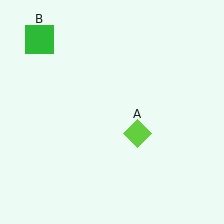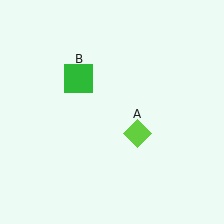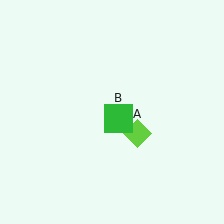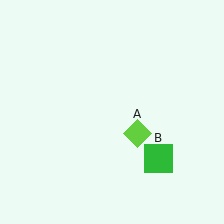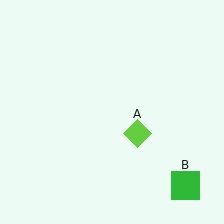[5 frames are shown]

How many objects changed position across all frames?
1 object changed position: green square (object B).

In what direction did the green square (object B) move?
The green square (object B) moved down and to the right.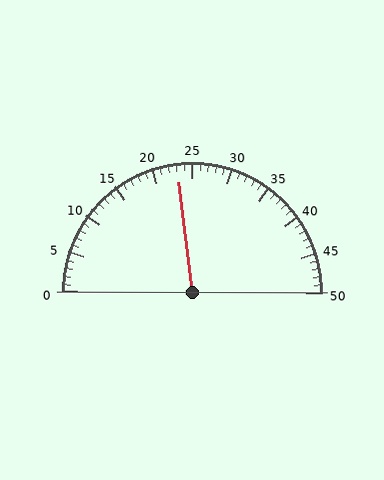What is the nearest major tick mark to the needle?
The nearest major tick mark is 25.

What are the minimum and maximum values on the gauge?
The gauge ranges from 0 to 50.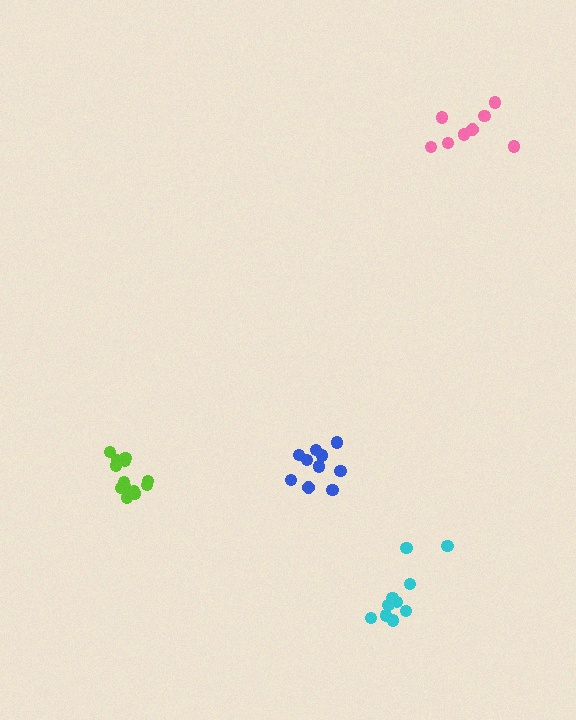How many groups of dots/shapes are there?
There are 4 groups.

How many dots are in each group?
Group 1: 13 dots, Group 2: 10 dots, Group 3: 8 dots, Group 4: 10 dots (41 total).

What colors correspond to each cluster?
The clusters are colored: lime, cyan, pink, blue.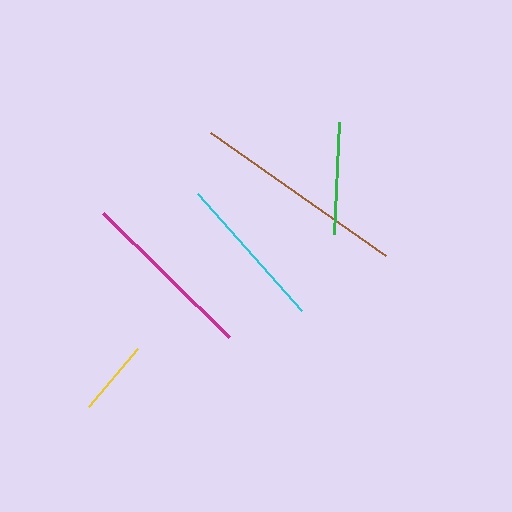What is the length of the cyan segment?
The cyan segment is approximately 157 pixels long.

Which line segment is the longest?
The brown line is the longest at approximately 214 pixels.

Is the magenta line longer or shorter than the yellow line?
The magenta line is longer than the yellow line.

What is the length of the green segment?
The green segment is approximately 112 pixels long.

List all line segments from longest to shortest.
From longest to shortest: brown, magenta, cyan, green, yellow.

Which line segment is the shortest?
The yellow line is the shortest at approximately 76 pixels.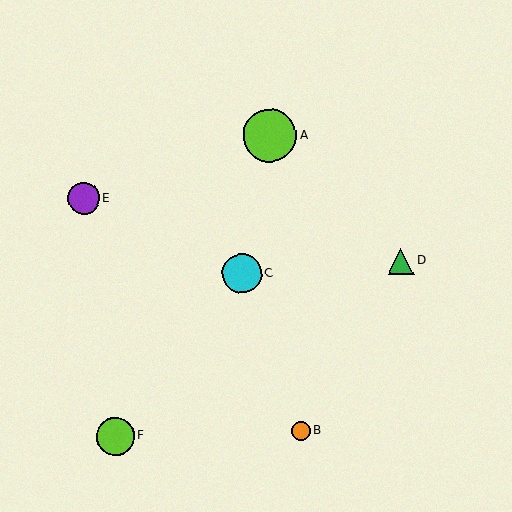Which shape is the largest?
The lime circle (labeled A) is the largest.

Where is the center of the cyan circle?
The center of the cyan circle is at (242, 274).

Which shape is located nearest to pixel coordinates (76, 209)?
The purple circle (labeled E) at (84, 199) is nearest to that location.